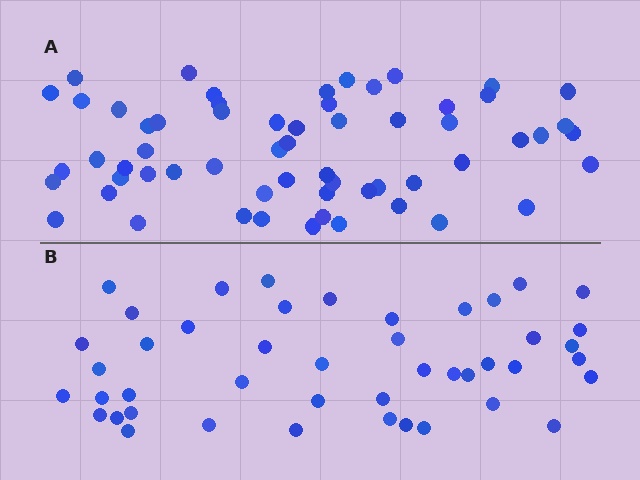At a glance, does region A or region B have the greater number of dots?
Region A (the top region) has more dots.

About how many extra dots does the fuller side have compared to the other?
Region A has approximately 15 more dots than region B.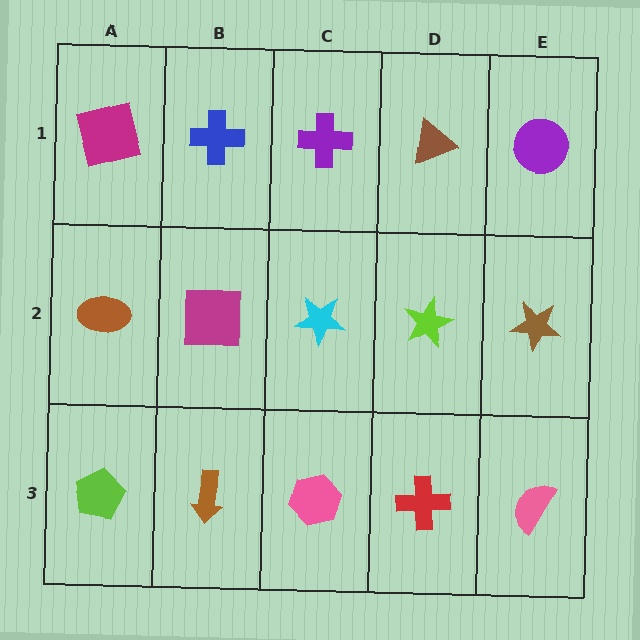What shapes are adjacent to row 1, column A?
A brown ellipse (row 2, column A), a blue cross (row 1, column B).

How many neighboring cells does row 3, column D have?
3.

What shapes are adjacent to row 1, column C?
A cyan star (row 2, column C), a blue cross (row 1, column B), a brown triangle (row 1, column D).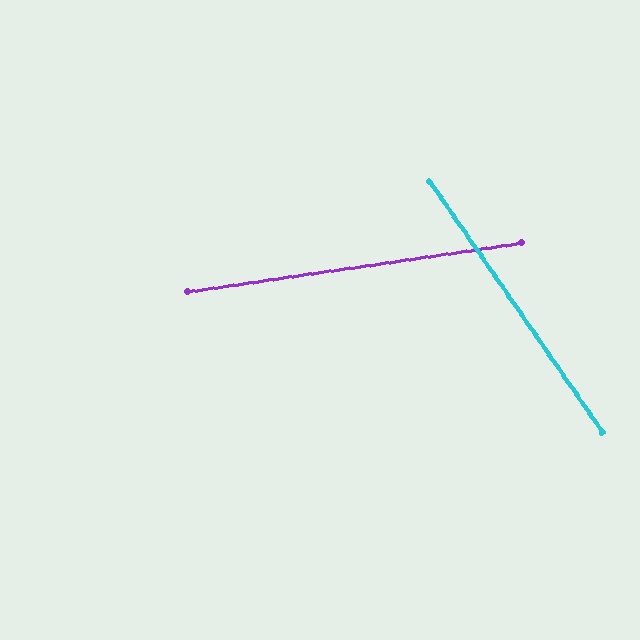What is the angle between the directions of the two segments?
Approximately 64 degrees.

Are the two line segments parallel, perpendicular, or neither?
Neither parallel nor perpendicular — they differ by about 64°.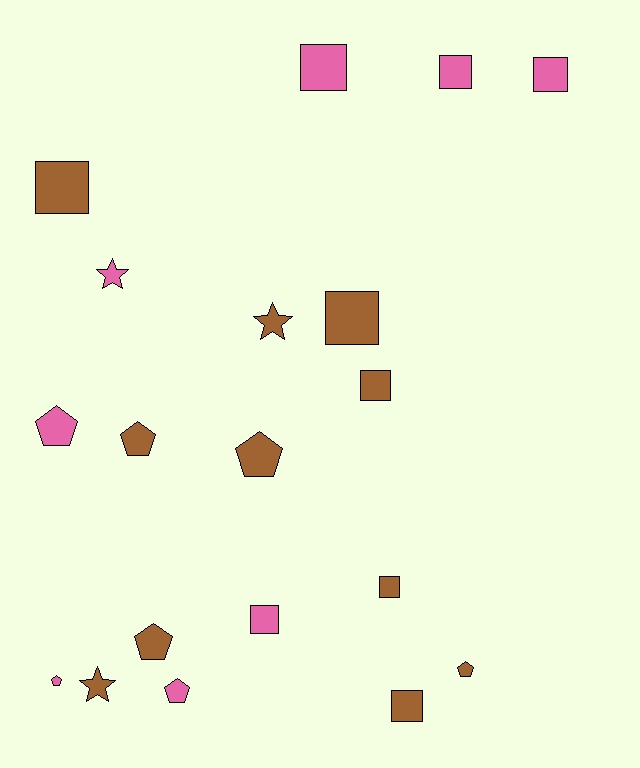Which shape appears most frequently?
Square, with 9 objects.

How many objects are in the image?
There are 19 objects.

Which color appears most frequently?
Brown, with 11 objects.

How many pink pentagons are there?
There are 3 pink pentagons.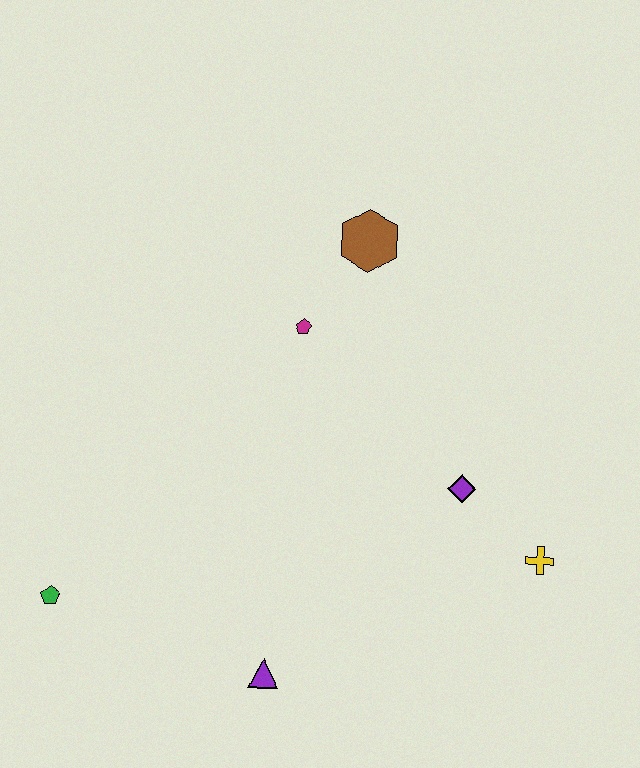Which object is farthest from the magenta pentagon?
The green pentagon is farthest from the magenta pentagon.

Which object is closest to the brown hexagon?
The magenta pentagon is closest to the brown hexagon.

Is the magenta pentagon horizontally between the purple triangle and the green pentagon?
No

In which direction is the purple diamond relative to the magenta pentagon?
The purple diamond is to the right of the magenta pentagon.